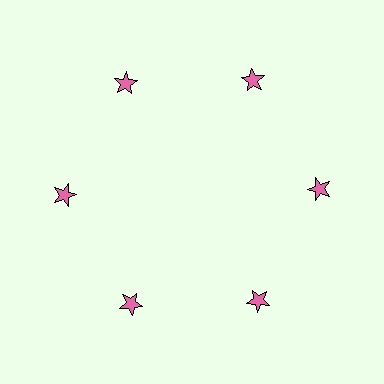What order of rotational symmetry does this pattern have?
This pattern has 6-fold rotational symmetry.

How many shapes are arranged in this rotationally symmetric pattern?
There are 6 shapes, arranged in 6 groups of 1.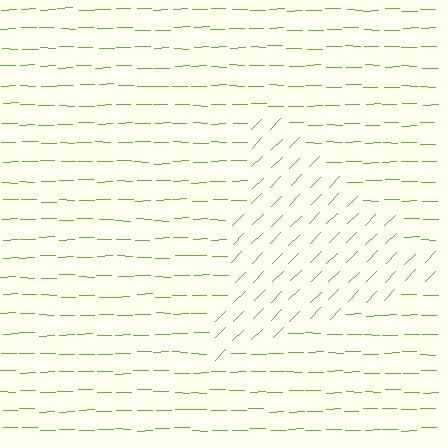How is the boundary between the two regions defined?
The boundary is defined purely by a change in line orientation (approximately 45 degrees difference). All lines are the same color and thickness.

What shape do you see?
I see a triangle.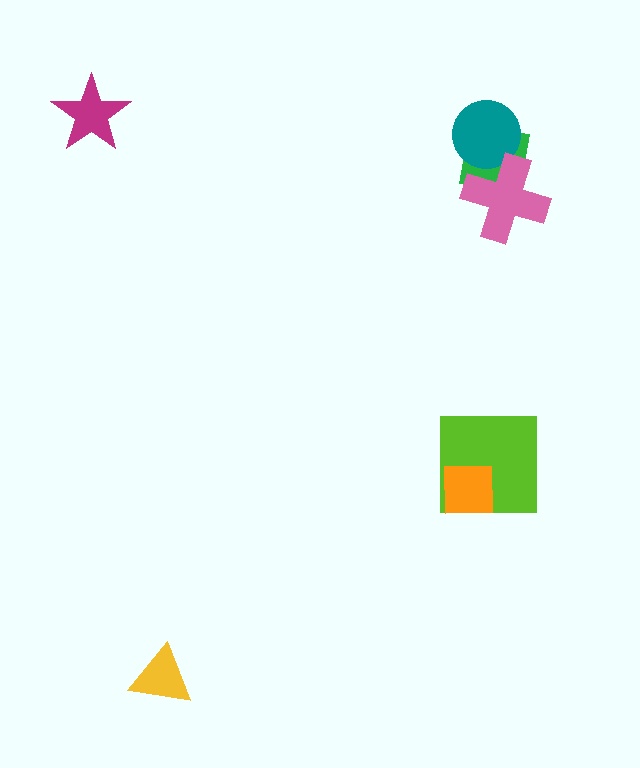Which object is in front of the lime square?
The orange square is in front of the lime square.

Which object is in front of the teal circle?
The pink cross is in front of the teal circle.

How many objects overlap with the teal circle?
2 objects overlap with the teal circle.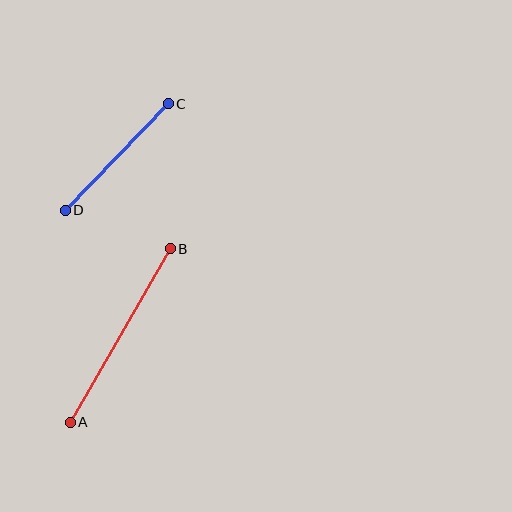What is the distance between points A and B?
The distance is approximately 200 pixels.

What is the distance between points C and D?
The distance is approximately 148 pixels.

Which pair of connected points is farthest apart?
Points A and B are farthest apart.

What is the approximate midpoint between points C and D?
The midpoint is at approximately (117, 157) pixels.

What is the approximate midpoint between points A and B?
The midpoint is at approximately (120, 336) pixels.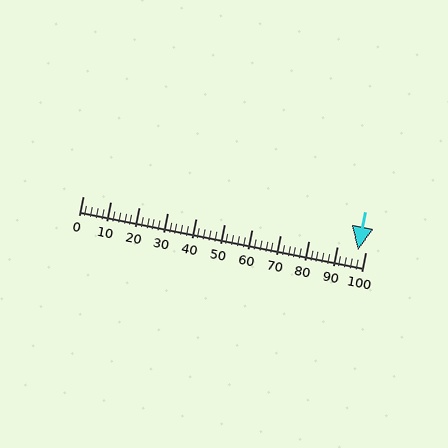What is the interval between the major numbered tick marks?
The major tick marks are spaced 10 units apart.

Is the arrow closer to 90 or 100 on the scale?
The arrow is closer to 100.